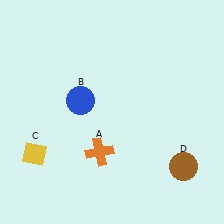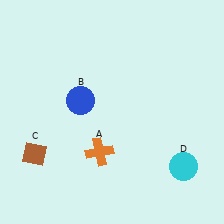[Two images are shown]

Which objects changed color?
C changed from yellow to brown. D changed from brown to cyan.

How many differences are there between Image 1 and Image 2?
There are 2 differences between the two images.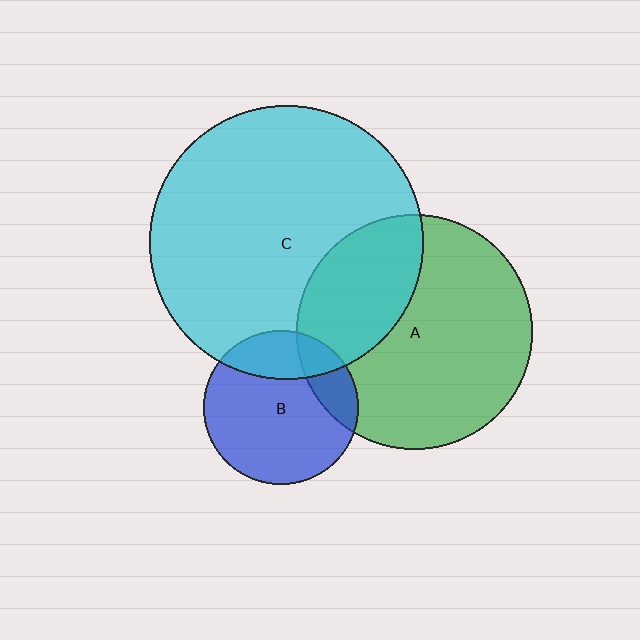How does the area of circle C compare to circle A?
Approximately 1.3 times.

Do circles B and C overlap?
Yes.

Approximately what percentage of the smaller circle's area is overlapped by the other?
Approximately 25%.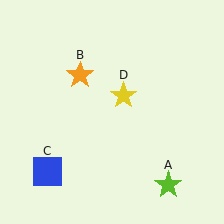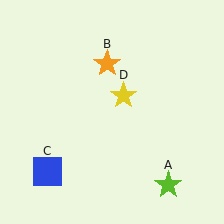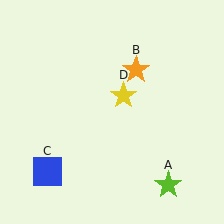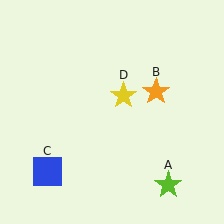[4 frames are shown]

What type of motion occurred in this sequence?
The orange star (object B) rotated clockwise around the center of the scene.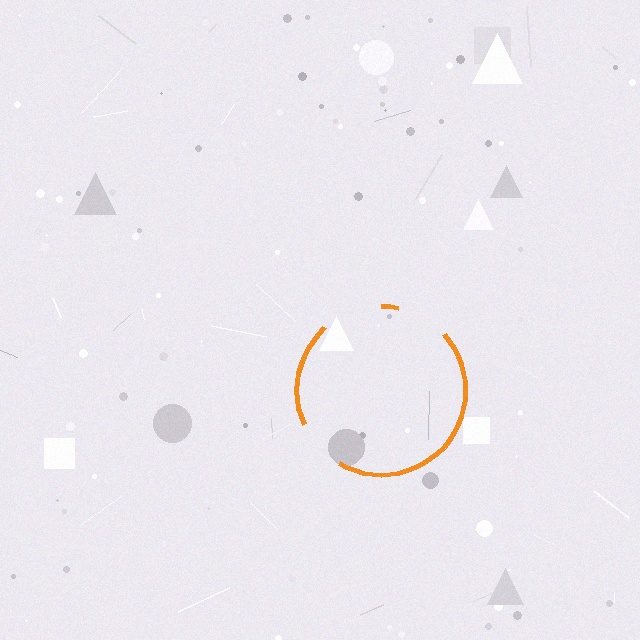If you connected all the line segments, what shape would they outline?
They would outline a circle.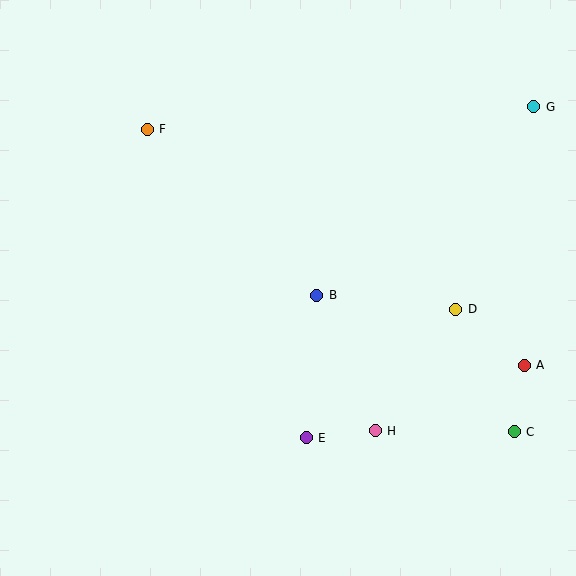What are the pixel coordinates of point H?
Point H is at (375, 431).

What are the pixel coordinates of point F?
Point F is at (147, 129).